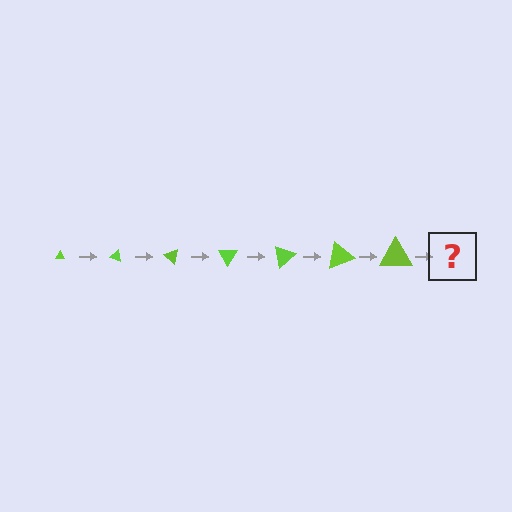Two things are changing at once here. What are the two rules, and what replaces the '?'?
The two rules are that the triangle grows larger each step and it rotates 20 degrees each step. The '?' should be a triangle, larger than the previous one and rotated 140 degrees from the start.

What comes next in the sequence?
The next element should be a triangle, larger than the previous one and rotated 140 degrees from the start.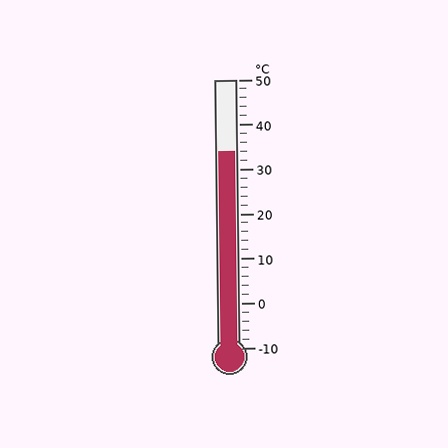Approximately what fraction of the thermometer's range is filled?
The thermometer is filled to approximately 75% of its range.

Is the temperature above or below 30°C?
The temperature is above 30°C.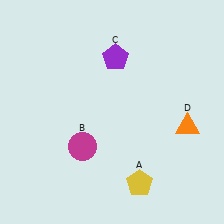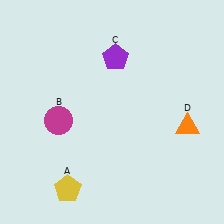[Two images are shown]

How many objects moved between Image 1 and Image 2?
2 objects moved between the two images.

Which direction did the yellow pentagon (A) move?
The yellow pentagon (A) moved left.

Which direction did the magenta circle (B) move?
The magenta circle (B) moved up.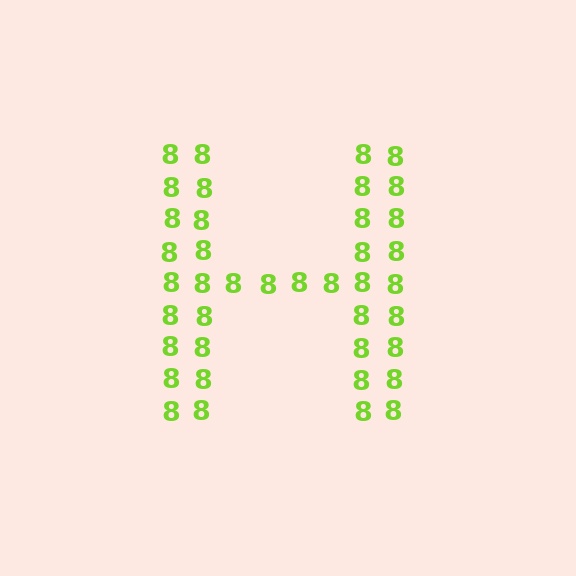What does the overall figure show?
The overall figure shows the letter H.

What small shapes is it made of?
It is made of small digit 8's.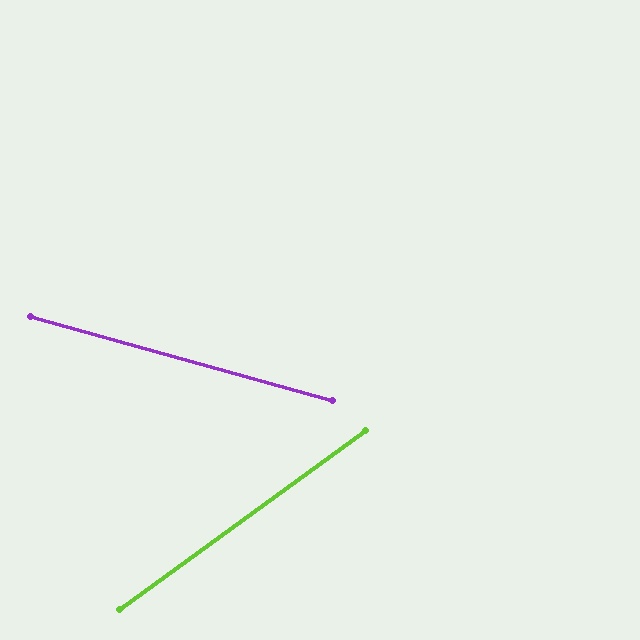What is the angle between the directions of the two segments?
Approximately 52 degrees.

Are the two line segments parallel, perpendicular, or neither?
Neither parallel nor perpendicular — they differ by about 52°.